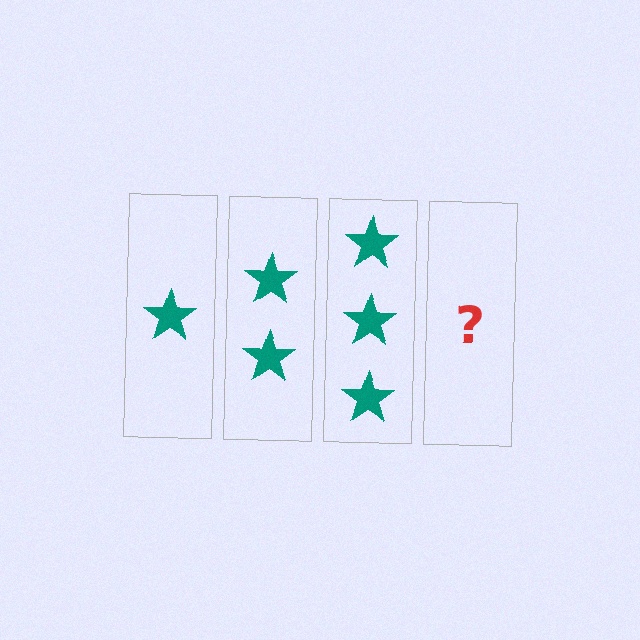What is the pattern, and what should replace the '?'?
The pattern is that each step adds one more star. The '?' should be 4 stars.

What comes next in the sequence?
The next element should be 4 stars.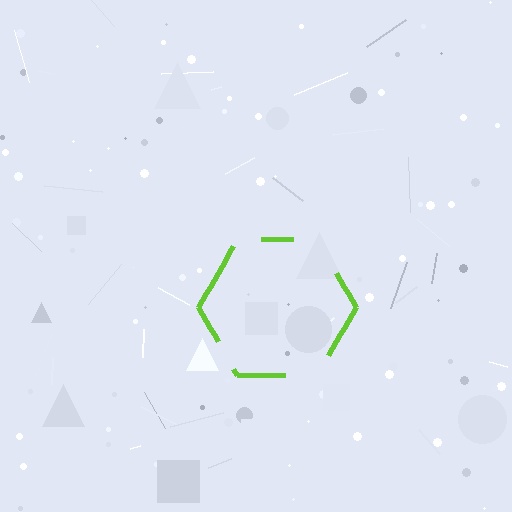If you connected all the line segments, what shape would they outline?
They would outline a hexagon.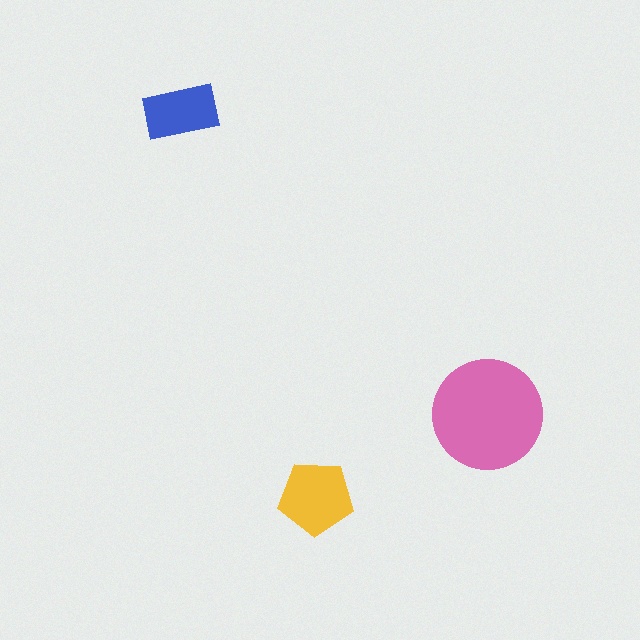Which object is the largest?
The pink circle.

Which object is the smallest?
The blue rectangle.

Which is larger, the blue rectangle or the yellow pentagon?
The yellow pentagon.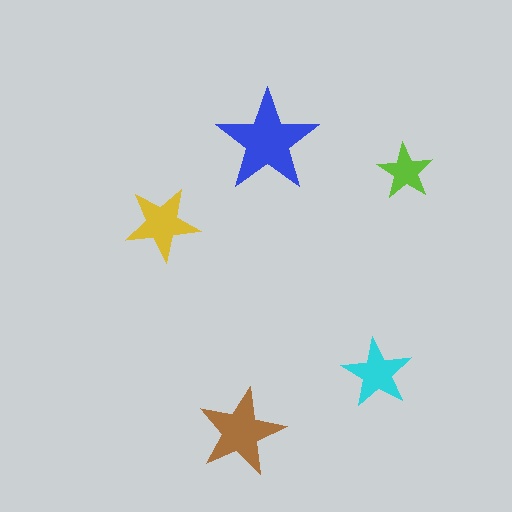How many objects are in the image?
There are 5 objects in the image.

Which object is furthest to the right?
The lime star is rightmost.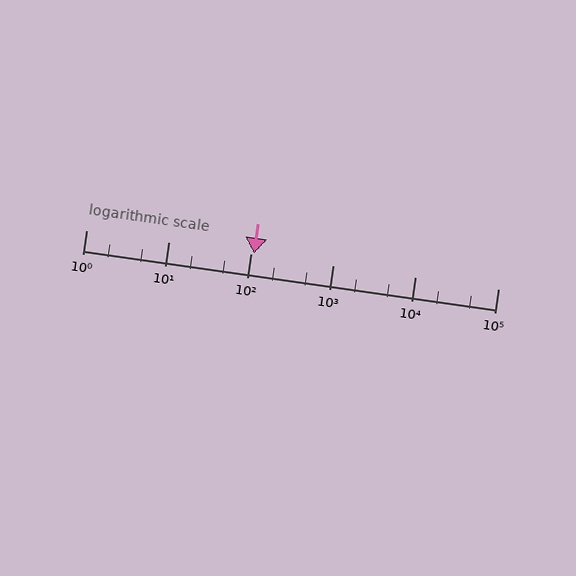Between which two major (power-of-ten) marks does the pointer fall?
The pointer is between 100 and 1000.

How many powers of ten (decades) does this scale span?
The scale spans 5 decades, from 1 to 100000.